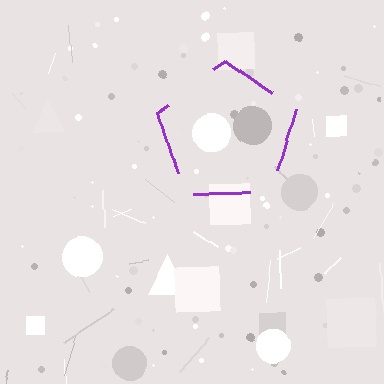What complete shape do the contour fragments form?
The contour fragments form a pentagon.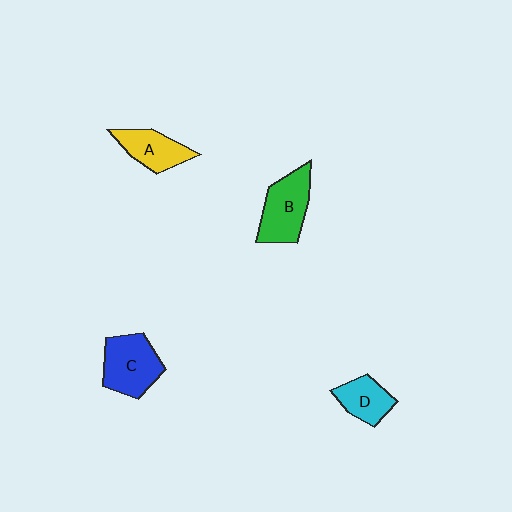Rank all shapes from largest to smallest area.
From largest to smallest: C (blue), B (green), A (yellow), D (cyan).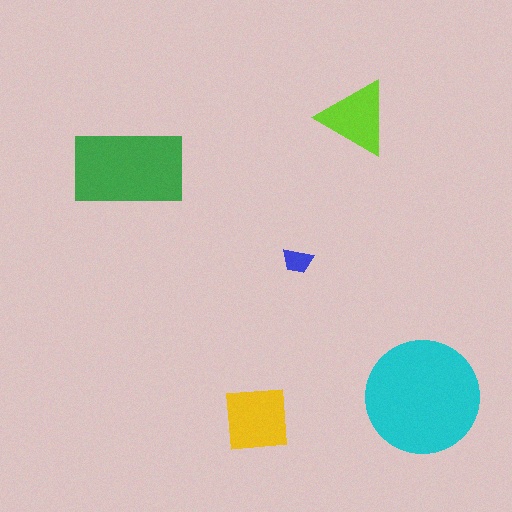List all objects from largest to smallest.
The cyan circle, the green rectangle, the yellow square, the lime triangle, the blue trapezoid.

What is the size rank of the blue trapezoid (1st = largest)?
5th.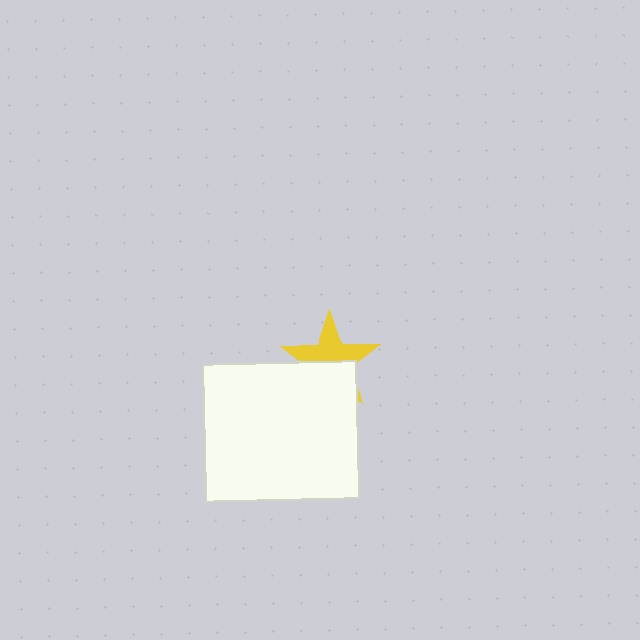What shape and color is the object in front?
The object in front is a white rectangle.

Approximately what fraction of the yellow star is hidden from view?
Roughly 47% of the yellow star is hidden behind the white rectangle.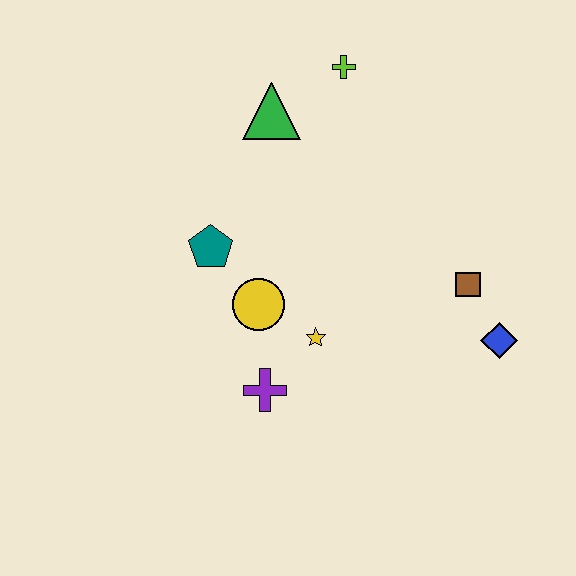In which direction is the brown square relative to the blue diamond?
The brown square is above the blue diamond.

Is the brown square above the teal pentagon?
No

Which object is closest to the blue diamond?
The brown square is closest to the blue diamond.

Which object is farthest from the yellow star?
The lime cross is farthest from the yellow star.